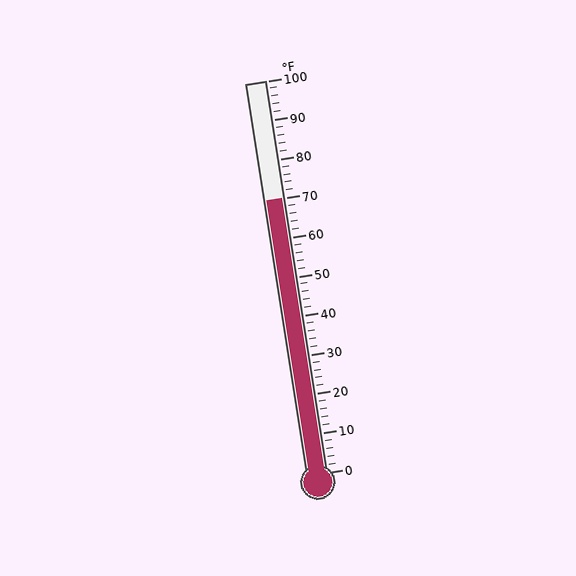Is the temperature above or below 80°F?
The temperature is below 80°F.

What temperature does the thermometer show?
The thermometer shows approximately 70°F.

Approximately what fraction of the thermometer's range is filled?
The thermometer is filled to approximately 70% of its range.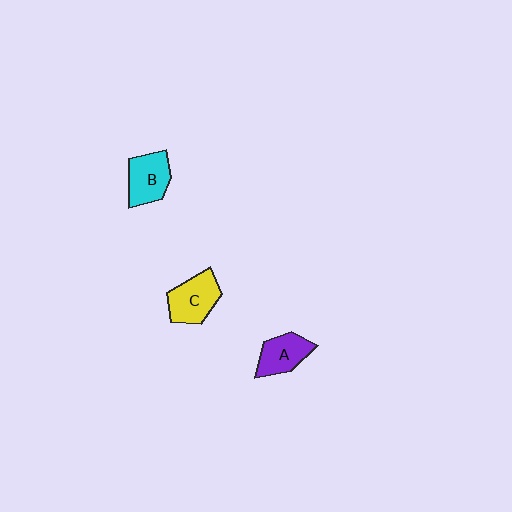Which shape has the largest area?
Shape C (yellow).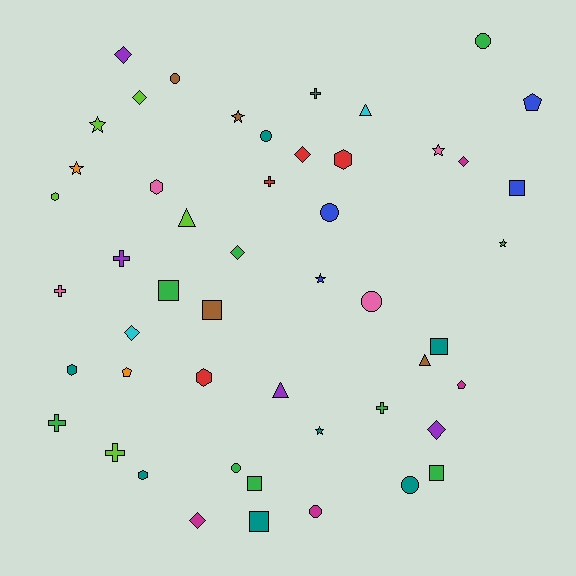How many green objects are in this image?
There are 9 green objects.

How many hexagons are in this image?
There are 6 hexagons.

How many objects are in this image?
There are 50 objects.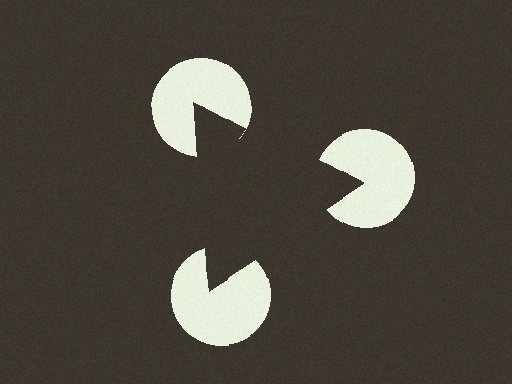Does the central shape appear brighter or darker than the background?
It typically appears slightly darker than the background, even though no actual brightness change is drawn.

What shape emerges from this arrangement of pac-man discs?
An illusory triangle — its edges are inferred from the aligned wedge cuts in the pac-man discs, not physically drawn.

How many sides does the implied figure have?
3 sides.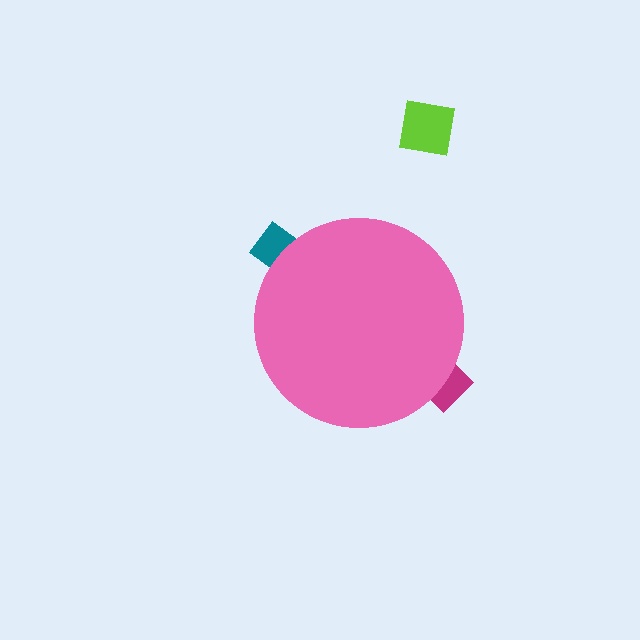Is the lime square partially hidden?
No, the lime square is fully visible.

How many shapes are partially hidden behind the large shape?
2 shapes are partially hidden.